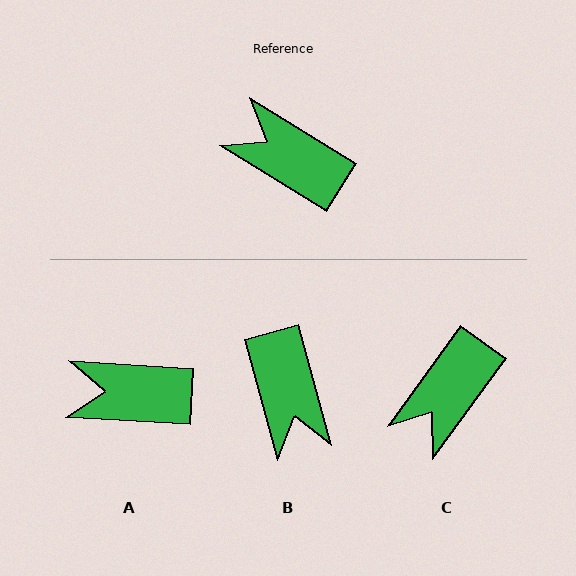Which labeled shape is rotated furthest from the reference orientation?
B, about 137 degrees away.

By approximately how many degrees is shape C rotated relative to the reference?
Approximately 86 degrees counter-clockwise.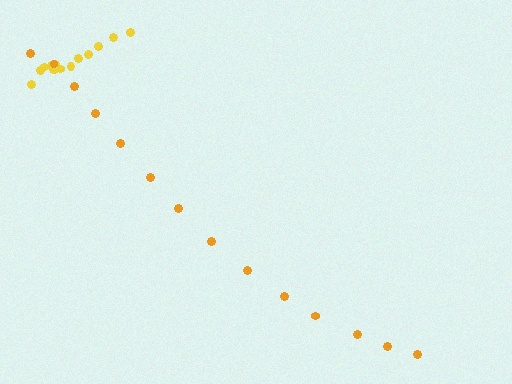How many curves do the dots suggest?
There are 2 distinct paths.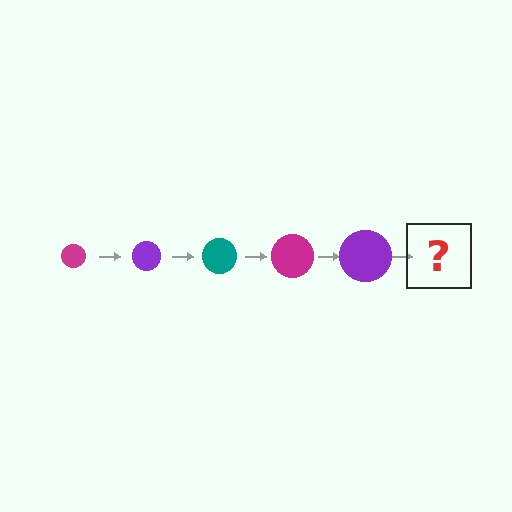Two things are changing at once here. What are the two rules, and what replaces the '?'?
The two rules are that the circle grows larger each step and the color cycles through magenta, purple, and teal. The '?' should be a teal circle, larger than the previous one.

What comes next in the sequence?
The next element should be a teal circle, larger than the previous one.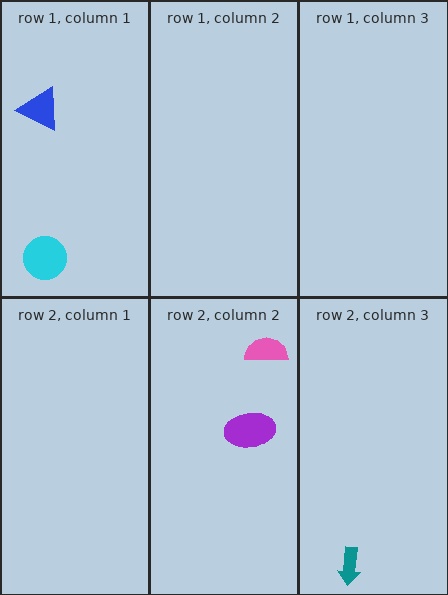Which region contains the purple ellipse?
The row 2, column 2 region.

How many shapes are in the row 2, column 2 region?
2.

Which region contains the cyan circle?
The row 1, column 1 region.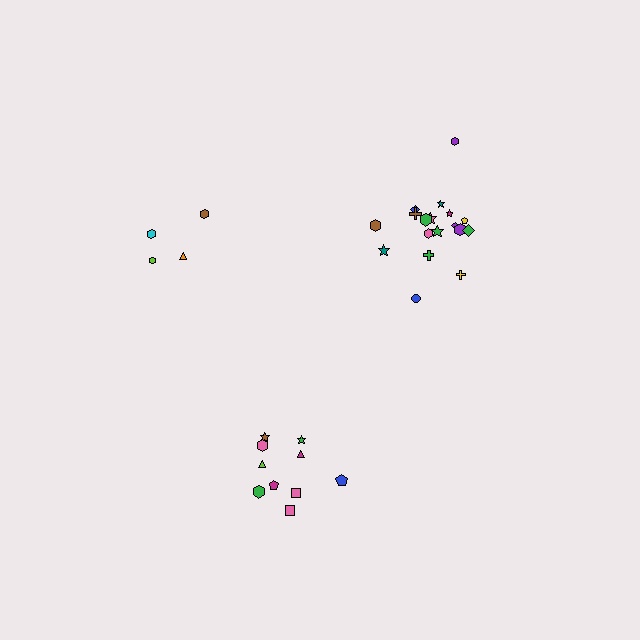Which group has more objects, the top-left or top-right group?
The top-right group.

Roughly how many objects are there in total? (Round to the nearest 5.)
Roughly 30 objects in total.